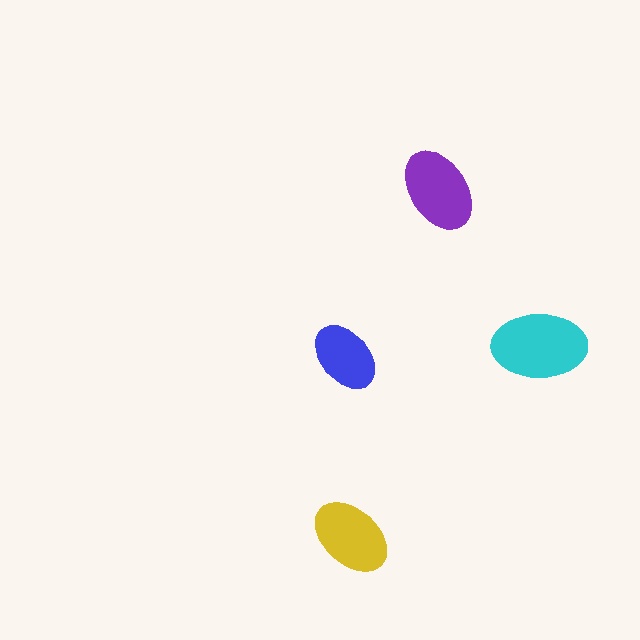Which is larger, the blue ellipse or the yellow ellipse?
The yellow one.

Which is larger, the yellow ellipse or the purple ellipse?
The purple one.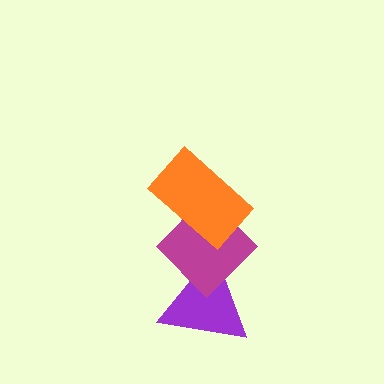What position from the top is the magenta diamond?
The magenta diamond is 2nd from the top.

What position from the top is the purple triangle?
The purple triangle is 3rd from the top.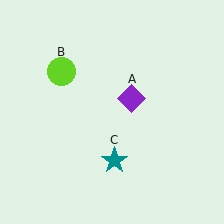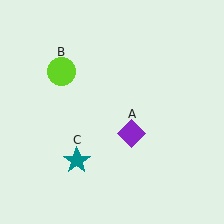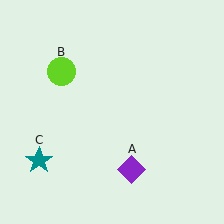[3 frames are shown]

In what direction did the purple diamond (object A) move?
The purple diamond (object A) moved down.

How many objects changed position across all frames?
2 objects changed position: purple diamond (object A), teal star (object C).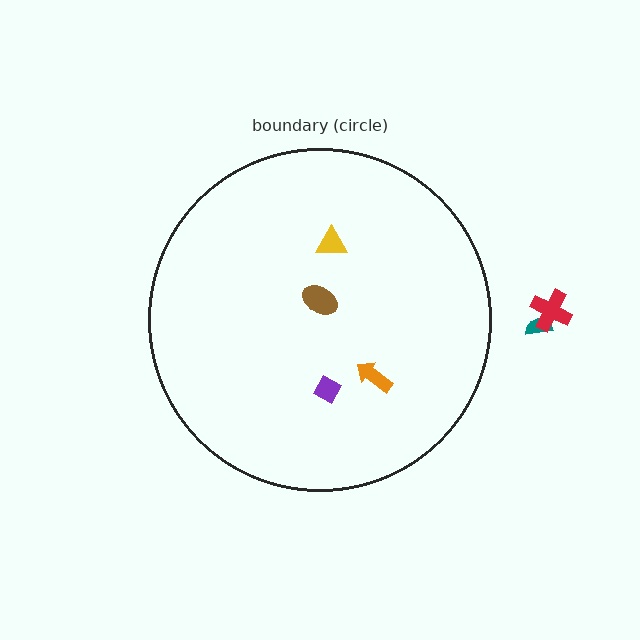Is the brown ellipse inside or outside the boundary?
Inside.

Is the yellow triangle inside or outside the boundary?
Inside.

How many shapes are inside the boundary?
4 inside, 2 outside.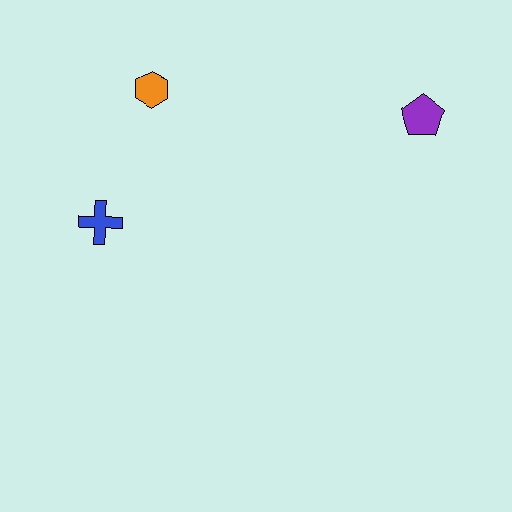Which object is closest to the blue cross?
The orange hexagon is closest to the blue cross.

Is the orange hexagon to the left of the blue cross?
No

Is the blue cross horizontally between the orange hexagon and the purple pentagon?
No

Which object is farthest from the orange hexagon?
The purple pentagon is farthest from the orange hexagon.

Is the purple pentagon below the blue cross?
No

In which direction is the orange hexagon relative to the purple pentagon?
The orange hexagon is to the left of the purple pentagon.